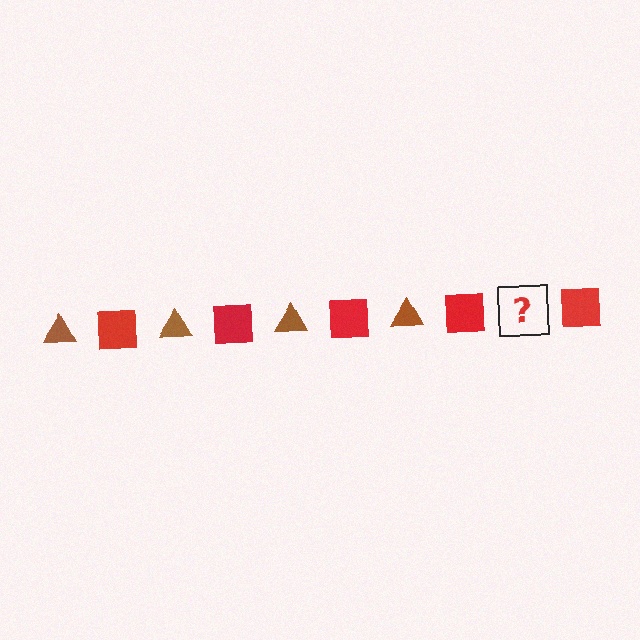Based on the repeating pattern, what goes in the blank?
The blank should be a brown triangle.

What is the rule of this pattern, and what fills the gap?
The rule is that the pattern alternates between brown triangle and red square. The gap should be filled with a brown triangle.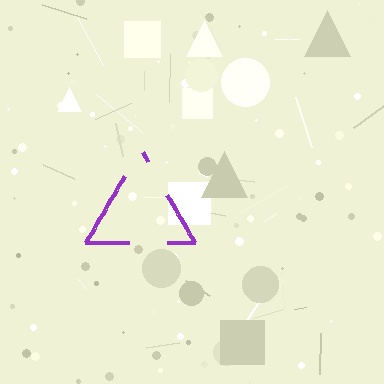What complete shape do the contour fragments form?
The contour fragments form a triangle.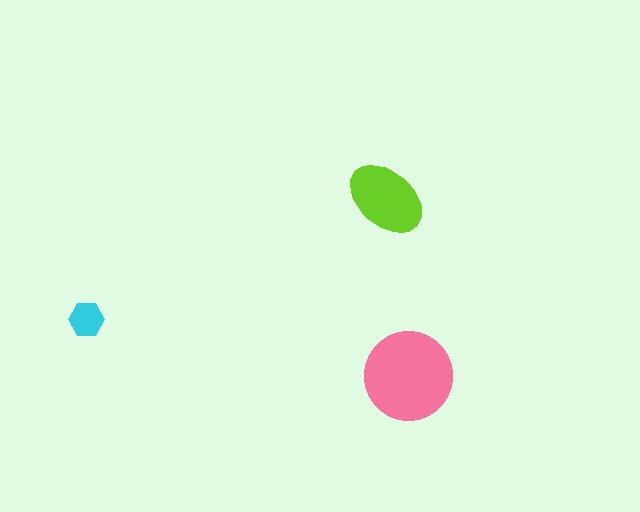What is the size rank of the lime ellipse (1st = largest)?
2nd.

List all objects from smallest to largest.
The cyan hexagon, the lime ellipse, the pink circle.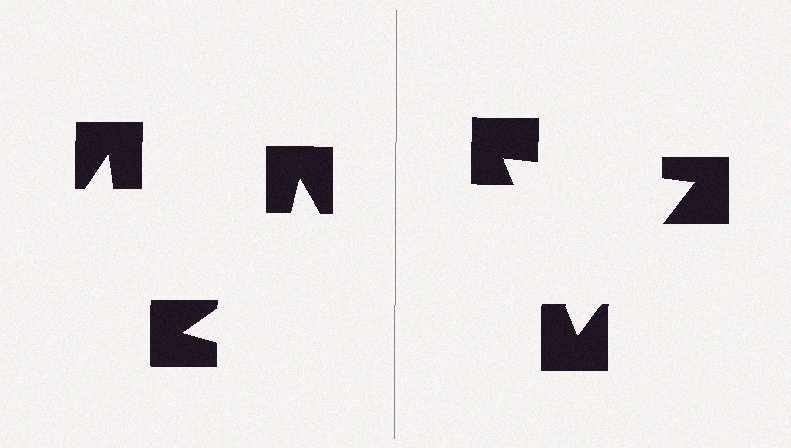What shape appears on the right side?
An illusory triangle.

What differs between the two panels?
The notched squares are positioned identically on both sides; only the wedge orientations differ. On the right they align to a triangle; on the left they are misaligned.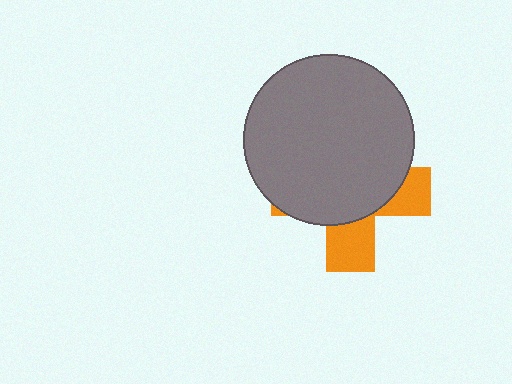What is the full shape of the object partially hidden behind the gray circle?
The partially hidden object is an orange cross.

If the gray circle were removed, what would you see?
You would see the complete orange cross.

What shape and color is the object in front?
The object in front is a gray circle.